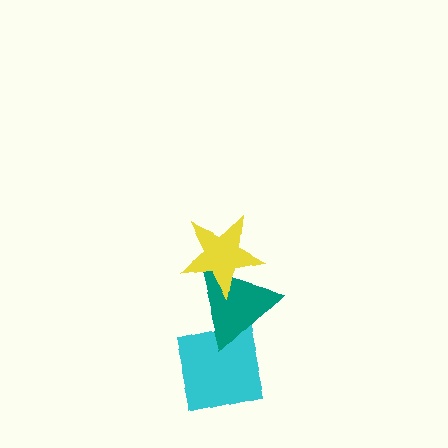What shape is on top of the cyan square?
The teal triangle is on top of the cyan square.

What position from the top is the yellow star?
The yellow star is 1st from the top.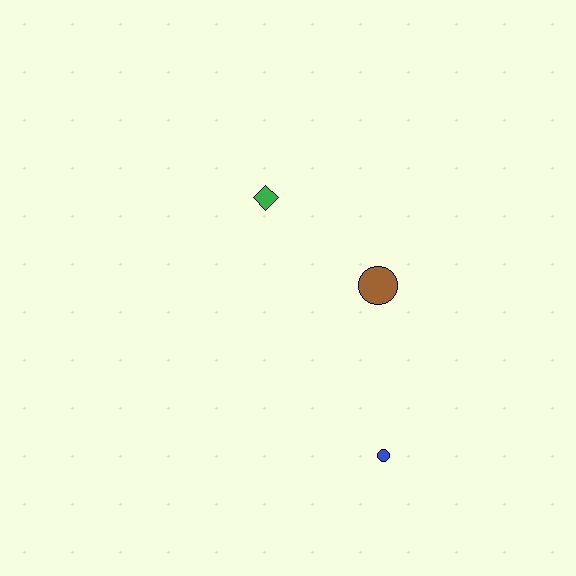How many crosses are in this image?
There are no crosses.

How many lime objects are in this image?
There are no lime objects.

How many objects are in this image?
There are 3 objects.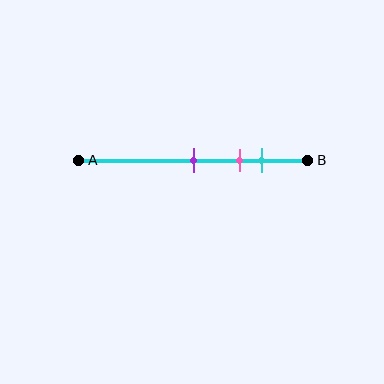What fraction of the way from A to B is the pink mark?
The pink mark is approximately 70% (0.7) of the way from A to B.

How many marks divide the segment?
There are 3 marks dividing the segment.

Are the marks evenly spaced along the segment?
Yes, the marks are approximately evenly spaced.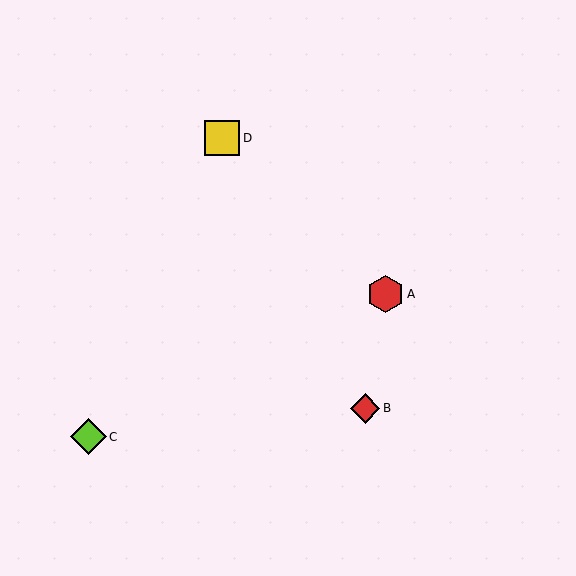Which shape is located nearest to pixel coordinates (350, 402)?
The red diamond (labeled B) at (365, 408) is nearest to that location.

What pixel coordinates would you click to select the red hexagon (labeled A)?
Click at (385, 294) to select the red hexagon A.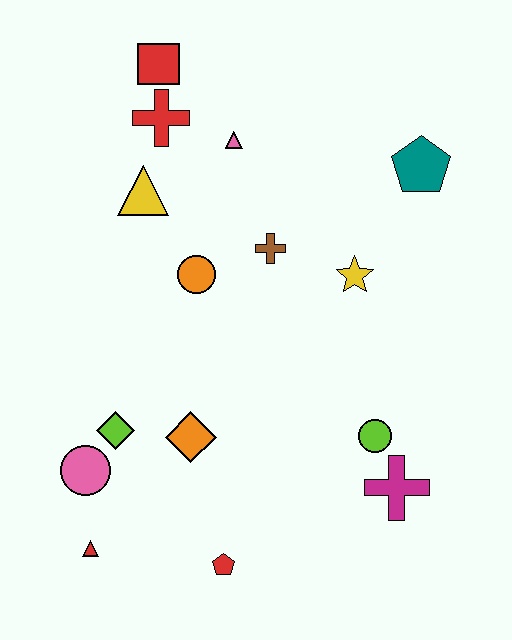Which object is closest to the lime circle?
The magenta cross is closest to the lime circle.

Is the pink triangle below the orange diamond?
No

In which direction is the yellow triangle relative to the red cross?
The yellow triangle is below the red cross.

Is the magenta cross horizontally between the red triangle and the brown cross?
No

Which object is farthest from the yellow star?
The red triangle is farthest from the yellow star.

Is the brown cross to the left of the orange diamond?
No